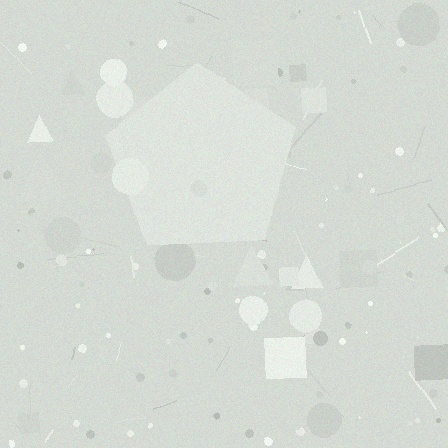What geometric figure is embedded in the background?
A pentagon is embedded in the background.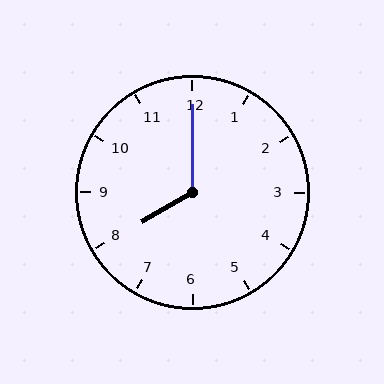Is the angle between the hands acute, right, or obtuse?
It is obtuse.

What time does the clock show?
8:00.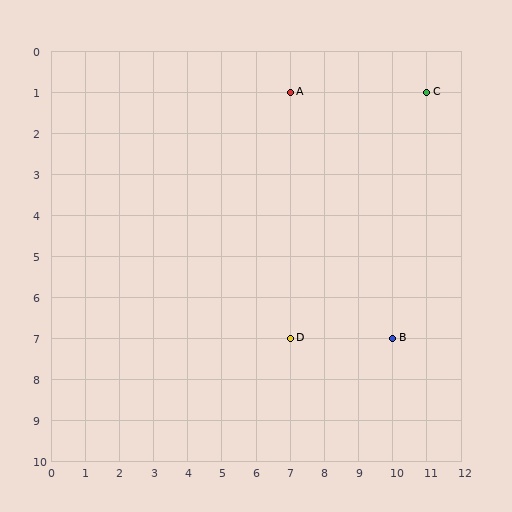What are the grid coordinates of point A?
Point A is at grid coordinates (7, 1).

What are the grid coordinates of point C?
Point C is at grid coordinates (11, 1).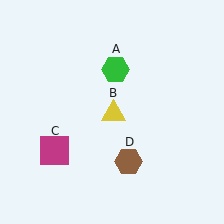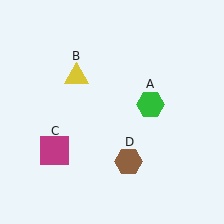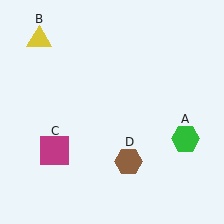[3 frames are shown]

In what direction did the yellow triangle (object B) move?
The yellow triangle (object B) moved up and to the left.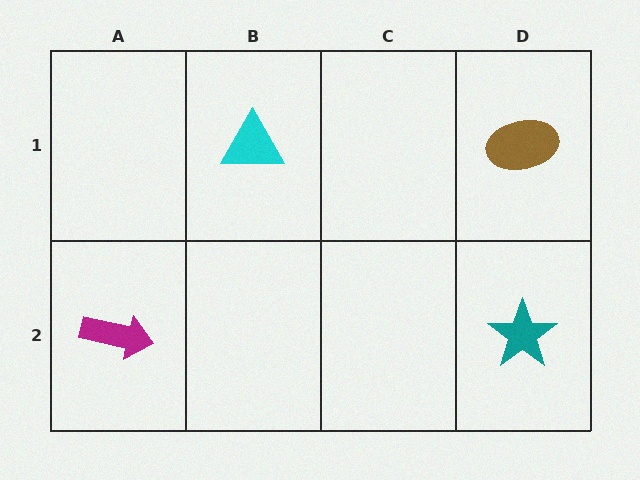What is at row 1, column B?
A cyan triangle.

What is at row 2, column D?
A teal star.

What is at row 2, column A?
A magenta arrow.